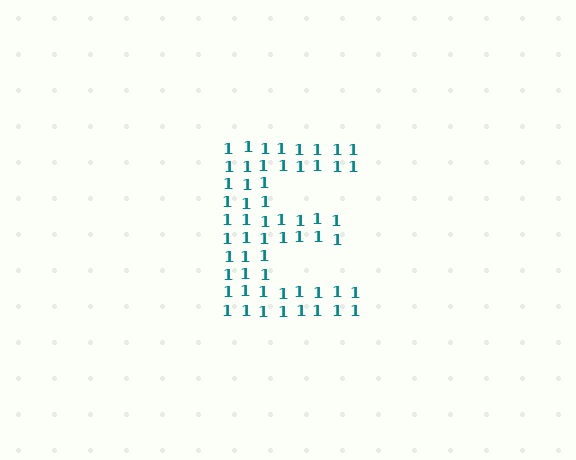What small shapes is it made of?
It is made of small digit 1's.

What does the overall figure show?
The overall figure shows the letter E.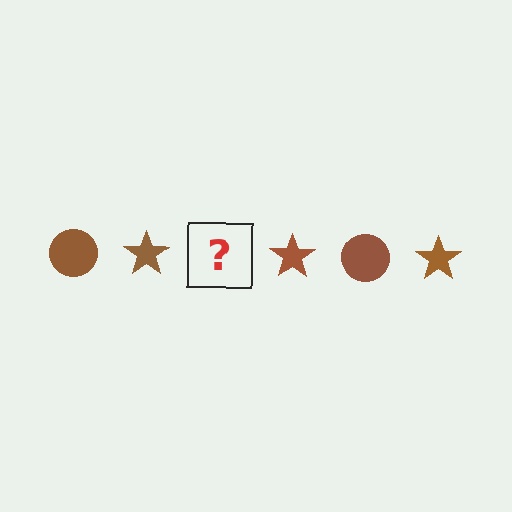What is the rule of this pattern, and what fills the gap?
The rule is that the pattern cycles through circle, star shapes in brown. The gap should be filled with a brown circle.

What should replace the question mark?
The question mark should be replaced with a brown circle.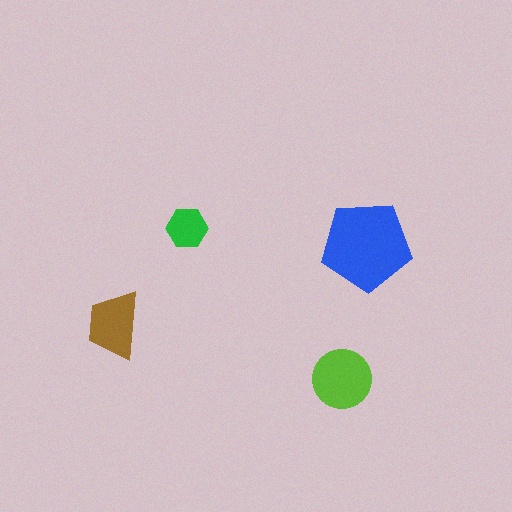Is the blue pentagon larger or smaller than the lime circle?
Larger.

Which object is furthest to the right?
The blue pentagon is rightmost.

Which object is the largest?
The blue pentagon.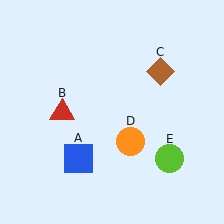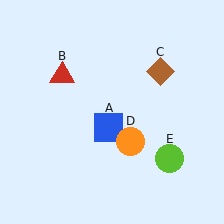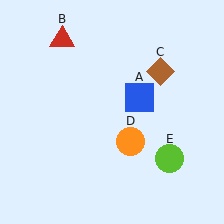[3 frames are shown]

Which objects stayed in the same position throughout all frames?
Brown diamond (object C) and orange circle (object D) and lime circle (object E) remained stationary.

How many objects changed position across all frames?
2 objects changed position: blue square (object A), red triangle (object B).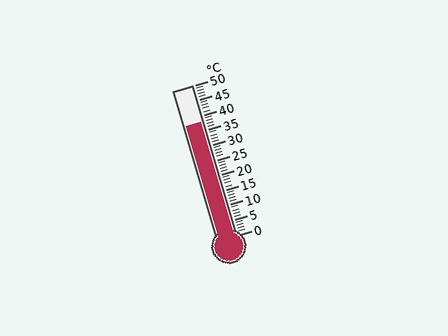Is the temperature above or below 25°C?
The temperature is above 25°C.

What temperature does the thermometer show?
The thermometer shows approximately 38°C.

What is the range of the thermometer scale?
The thermometer scale ranges from 0°C to 50°C.